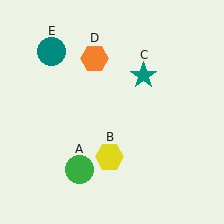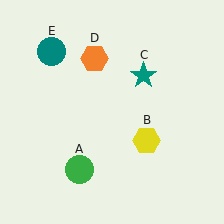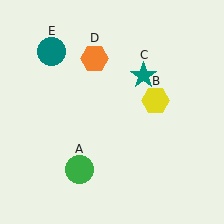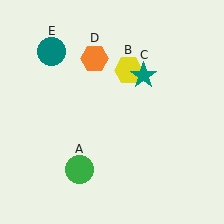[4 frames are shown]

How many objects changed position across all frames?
1 object changed position: yellow hexagon (object B).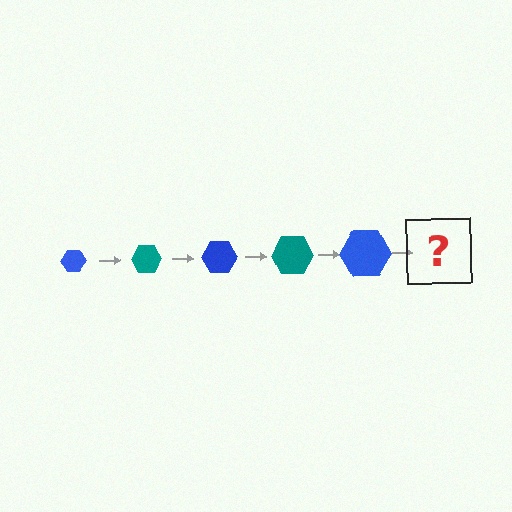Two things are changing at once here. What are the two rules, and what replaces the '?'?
The two rules are that the hexagon grows larger each step and the color cycles through blue and teal. The '?' should be a teal hexagon, larger than the previous one.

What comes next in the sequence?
The next element should be a teal hexagon, larger than the previous one.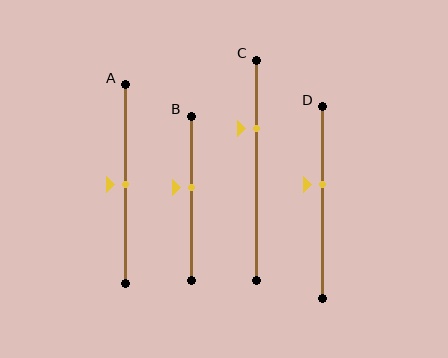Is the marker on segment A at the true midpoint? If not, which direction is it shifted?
Yes, the marker on segment A is at the true midpoint.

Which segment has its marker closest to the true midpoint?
Segment A has its marker closest to the true midpoint.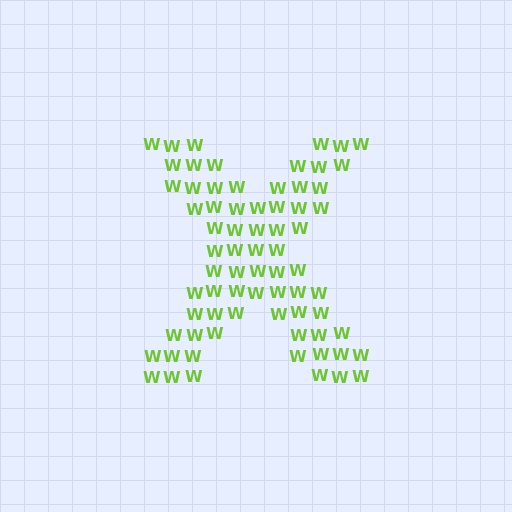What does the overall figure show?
The overall figure shows the letter X.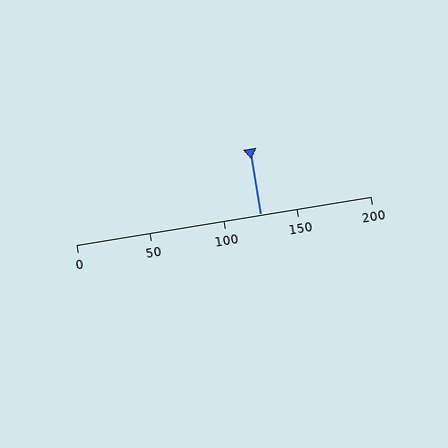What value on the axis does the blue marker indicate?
The marker indicates approximately 125.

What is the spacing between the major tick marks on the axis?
The major ticks are spaced 50 apart.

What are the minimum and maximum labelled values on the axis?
The axis runs from 0 to 200.